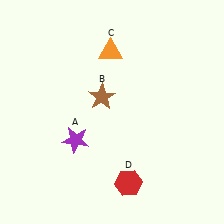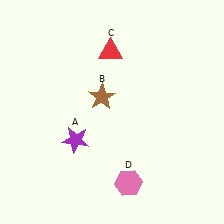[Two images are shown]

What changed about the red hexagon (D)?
In Image 1, D is red. In Image 2, it changed to pink.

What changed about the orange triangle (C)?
In Image 1, C is orange. In Image 2, it changed to red.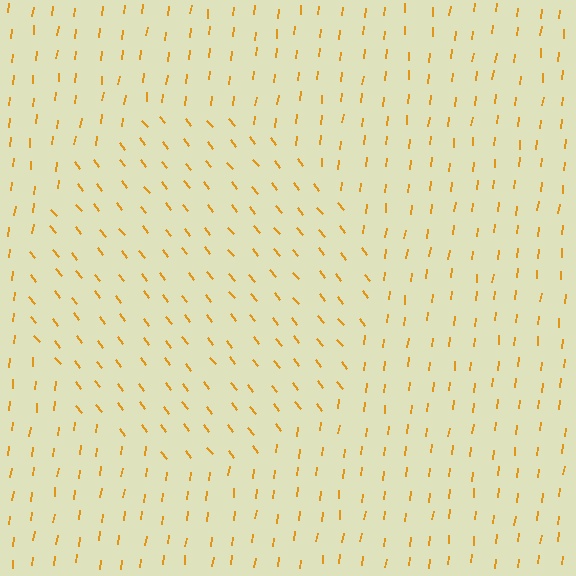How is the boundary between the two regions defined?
The boundary is defined purely by a change in line orientation (approximately 45 degrees difference). All lines are the same color and thickness.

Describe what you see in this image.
The image is filled with small orange line segments. A circle region in the image has lines oriented differently from the surrounding lines, creating a visible texture boundary.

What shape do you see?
I see a circle.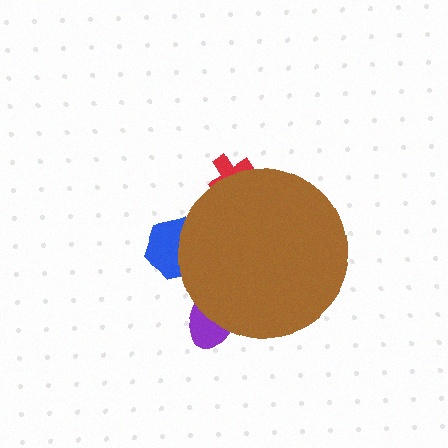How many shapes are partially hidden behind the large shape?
3 shapes are partially hidden.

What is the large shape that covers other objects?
A brown circle.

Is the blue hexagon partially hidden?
Yes, the blue hexagon is partially hidden behind the brown circle.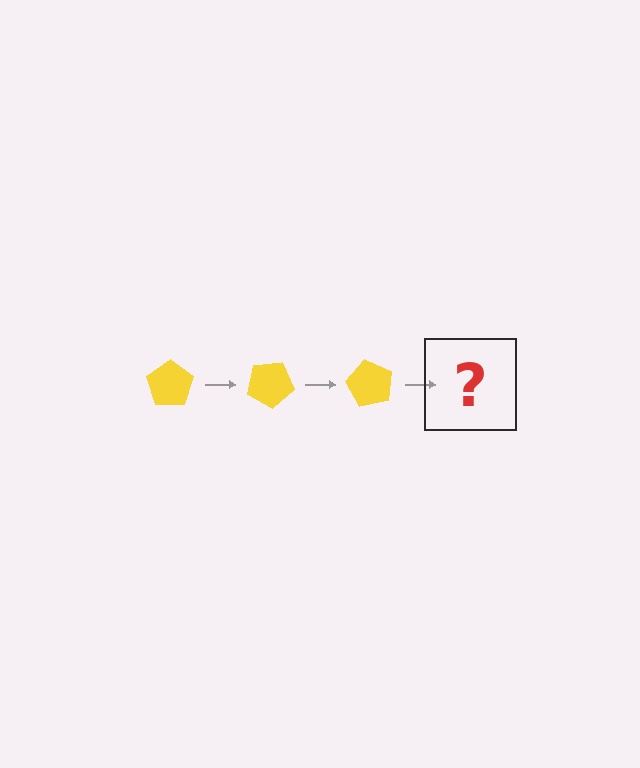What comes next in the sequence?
The next element should be a yellow pentagon rotated 90 degrees.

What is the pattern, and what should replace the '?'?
The pattern is that the pentagon rotates 30 degrees each step. The '?' should be a yellow pentagon rotated 90 degrees.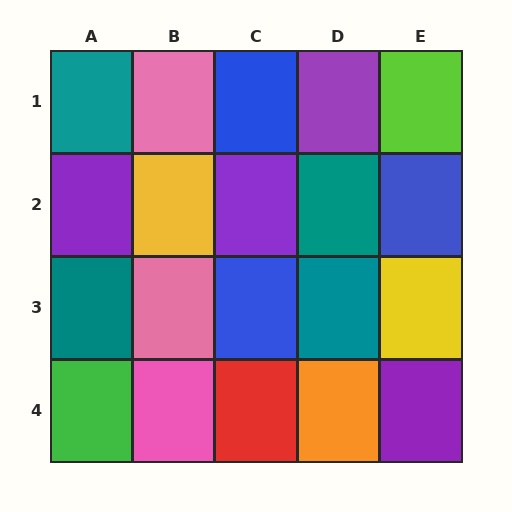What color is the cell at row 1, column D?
Purple.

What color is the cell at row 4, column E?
Purple.